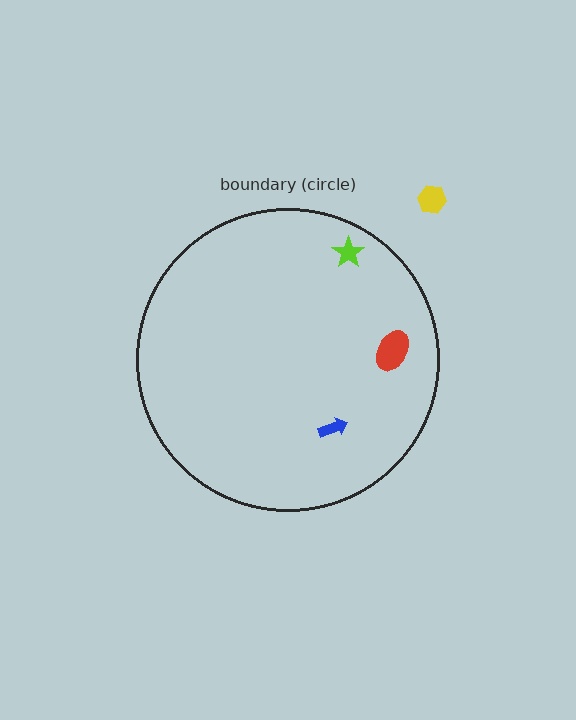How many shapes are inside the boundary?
3 inside, 1 outside.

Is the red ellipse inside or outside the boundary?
Inside.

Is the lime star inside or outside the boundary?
Inside.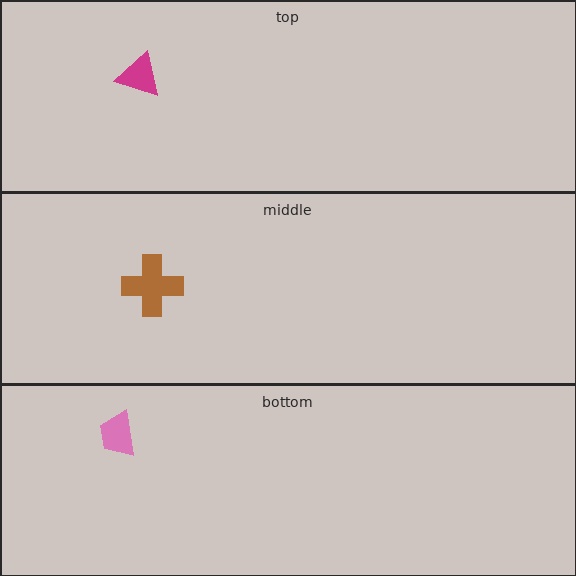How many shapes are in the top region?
1.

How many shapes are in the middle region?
1.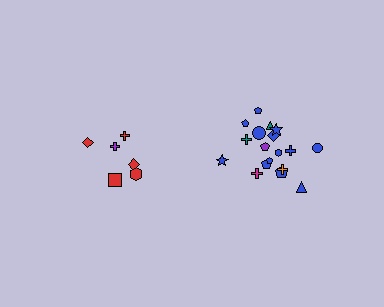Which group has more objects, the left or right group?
The right group.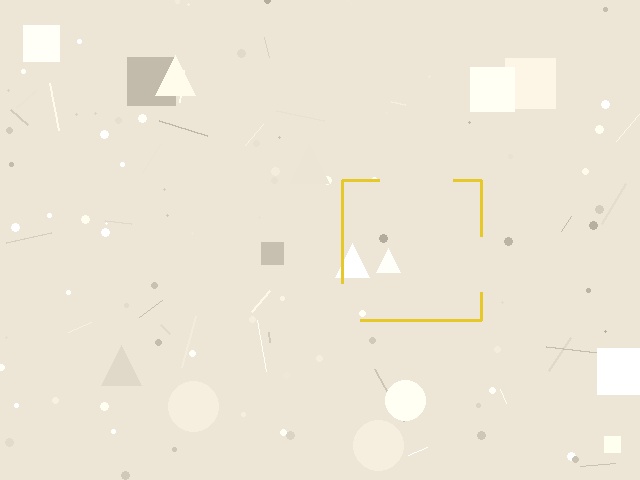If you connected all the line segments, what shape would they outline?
They would outline a square.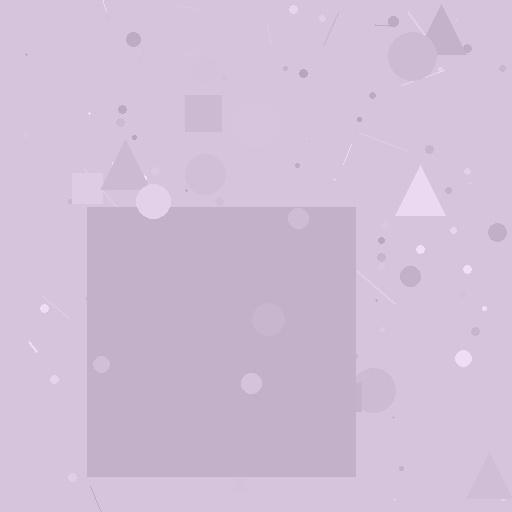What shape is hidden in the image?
A square is hidden in the image.